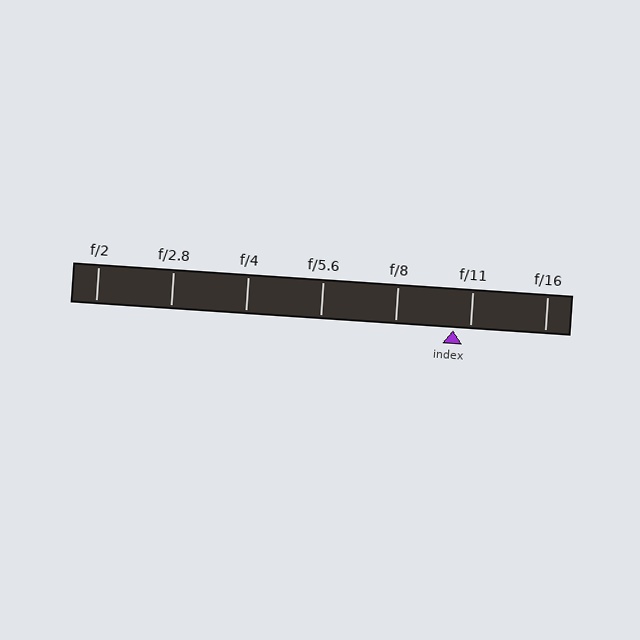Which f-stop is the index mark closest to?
The index mark is closest to f/11.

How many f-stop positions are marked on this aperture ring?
There are 7 f-stop positions marked.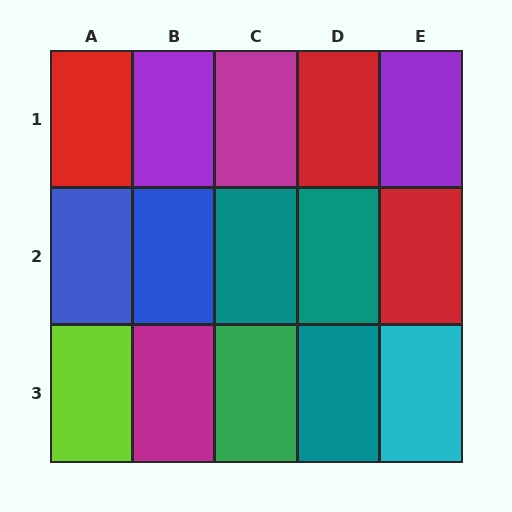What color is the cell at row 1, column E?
Purple.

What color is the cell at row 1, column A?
Red.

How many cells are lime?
1 cell is lime.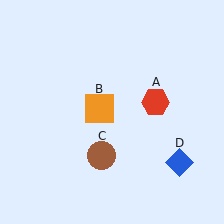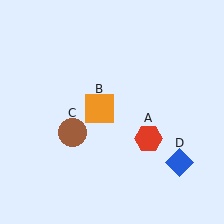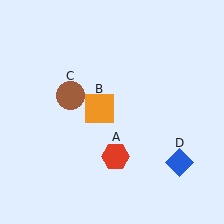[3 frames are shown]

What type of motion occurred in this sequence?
The red hexagon (object A), brown circle (object C) rotated clockwise around the center of the scene.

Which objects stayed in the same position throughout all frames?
Orange square (object B) and blue diamond (object D) remained stationary.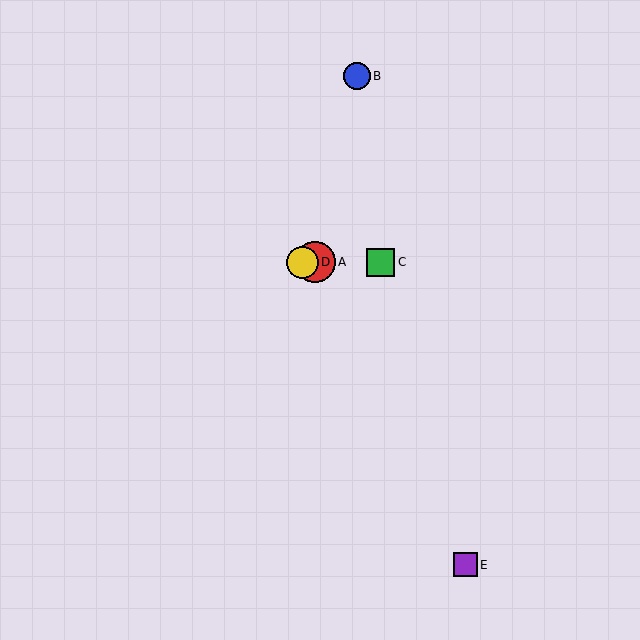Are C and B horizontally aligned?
No, C is at y≈262 and B is at y≈76.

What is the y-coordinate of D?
Object D is at y≈262.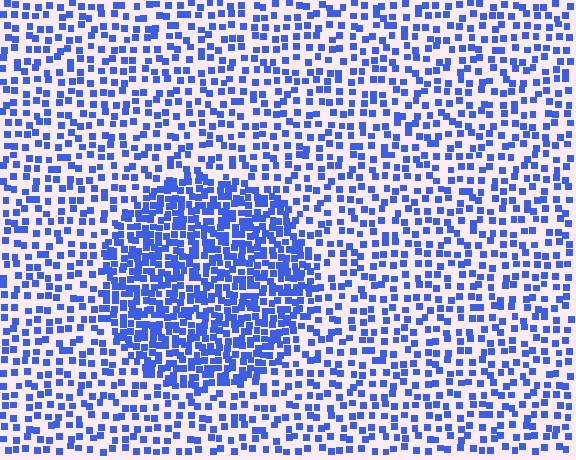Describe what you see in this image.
The image contains small blue elements arranged at two different densities. A circle-shaped region is visible where the elements are more densely packed than the surrounding area.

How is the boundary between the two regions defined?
The boundary is defined by a change in element density (approximately 2.1x ratio). All elements are the same color, size, and shape.